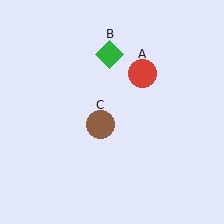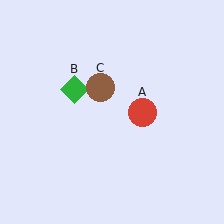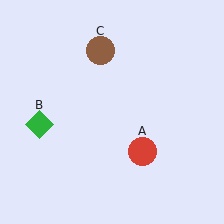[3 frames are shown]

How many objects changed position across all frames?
3 objects changed position: red circle (object A), green diamond (object B), brown circle (object C).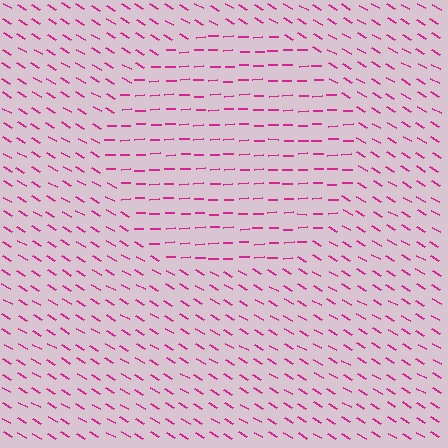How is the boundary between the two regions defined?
The boundary is defined purely by a change in line orientation (approximately 33 degrees difference). All lines are the same color and thickness.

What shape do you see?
I see a circle.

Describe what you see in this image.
The image is filled with small magenta line segments. A circle region in the image has lines oriented differently from the surrounding lines, creating a visible texture boundary.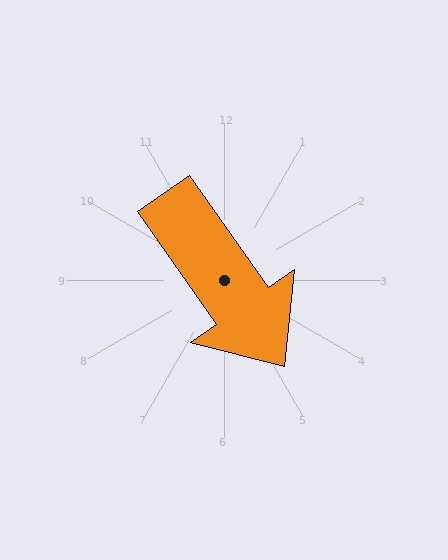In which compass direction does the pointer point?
Southeast.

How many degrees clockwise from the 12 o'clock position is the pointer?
Approximately 145 degrees.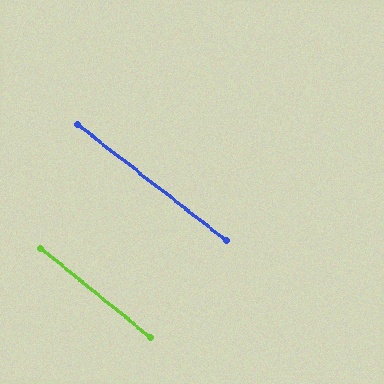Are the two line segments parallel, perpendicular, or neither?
Parallel — their directions differ by only 1.1°.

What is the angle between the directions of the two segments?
Approximately 1 degree.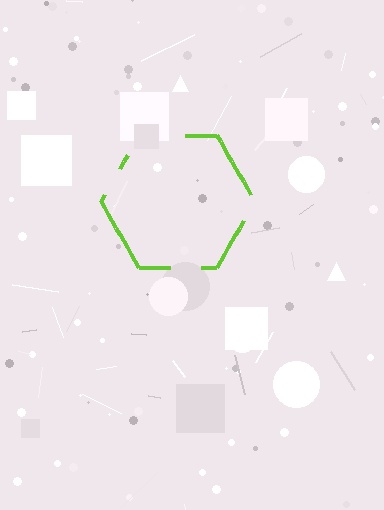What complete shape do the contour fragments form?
The contour fragments form a hexagon.